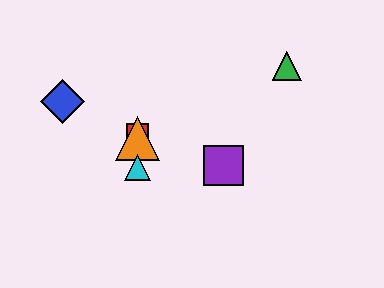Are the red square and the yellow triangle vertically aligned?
Yes, both are at x≈137.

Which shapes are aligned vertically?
The red square, the yellow triangle, the orange triangle, the cyan triangle are aligned vertically.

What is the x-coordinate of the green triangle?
The green triangle is at x≈287.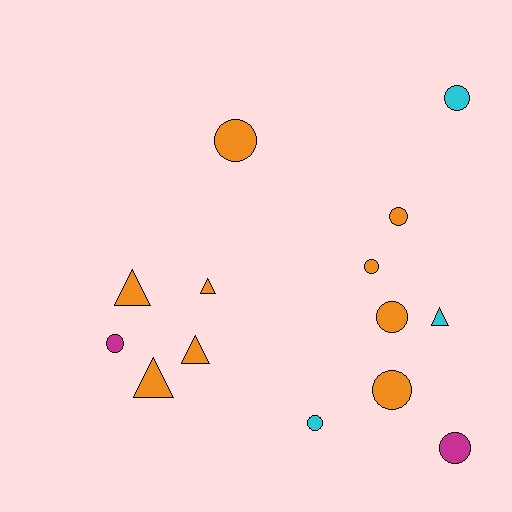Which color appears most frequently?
Orange, with 9 objects.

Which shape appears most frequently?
Circle, with 9 objects.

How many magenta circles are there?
There are 2 magenta circles.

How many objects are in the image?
There are 14 objects.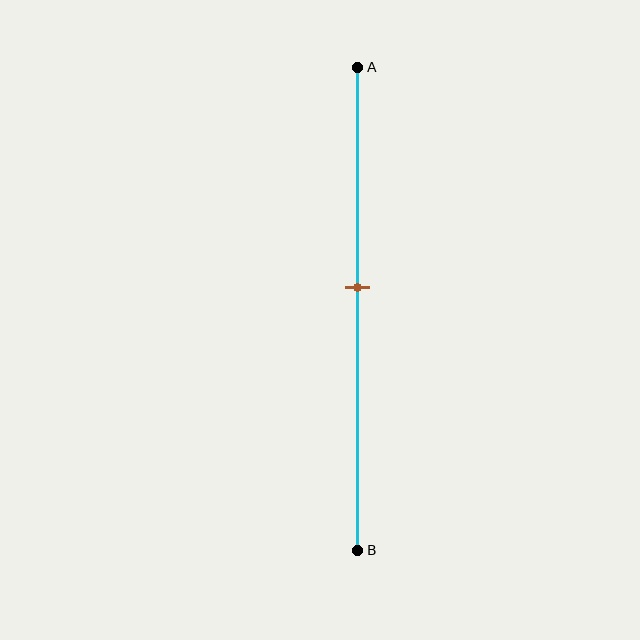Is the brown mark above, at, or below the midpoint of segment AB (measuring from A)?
The brown mark is above the midpoint of segment AB.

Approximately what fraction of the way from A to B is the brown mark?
The brown mark is approximately 45% of the way from A to B.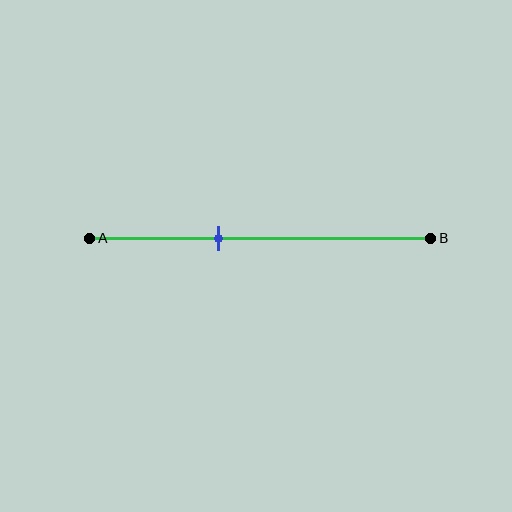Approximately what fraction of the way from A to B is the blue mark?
The blue mark is approximately 40% of the way from A to B.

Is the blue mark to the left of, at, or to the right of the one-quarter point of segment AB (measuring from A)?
The blue mark is to the right of the one-quarter point of segment AB.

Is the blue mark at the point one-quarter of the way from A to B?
No, the mark is at about 40% from A, not at the 25% one-quarter point.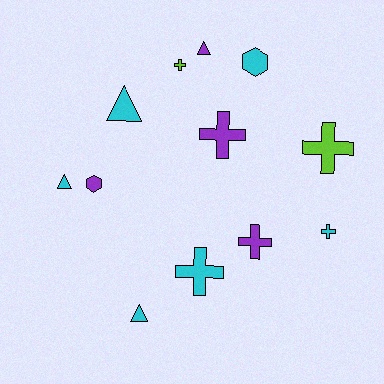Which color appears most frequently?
Cyan, with 6 objects.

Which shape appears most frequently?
Cross, with 6 objects.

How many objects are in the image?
There are 12 objects.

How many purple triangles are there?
There is 1 purple triangle.